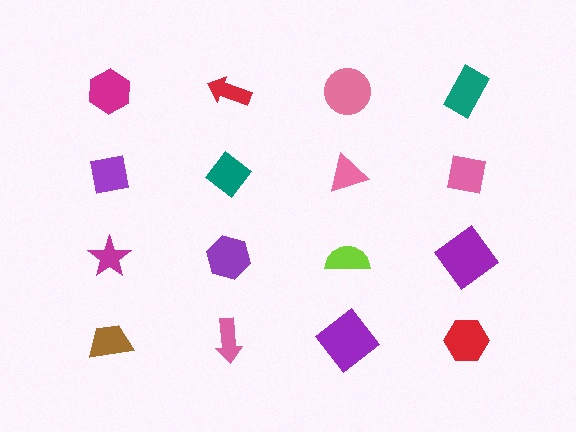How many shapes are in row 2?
4 shapes.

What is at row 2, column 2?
A teal diamond.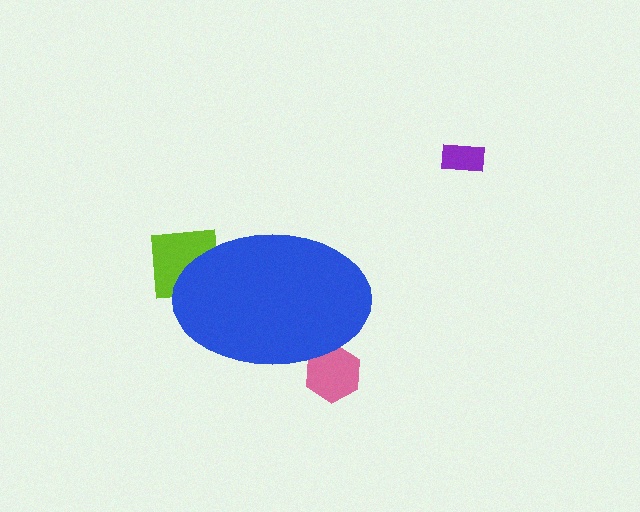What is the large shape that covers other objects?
A blue ellipse.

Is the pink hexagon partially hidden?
Yes, the pink hexagon is partially hidden behind the blue ellipse.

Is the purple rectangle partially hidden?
No, the purple rectangle is fully visible.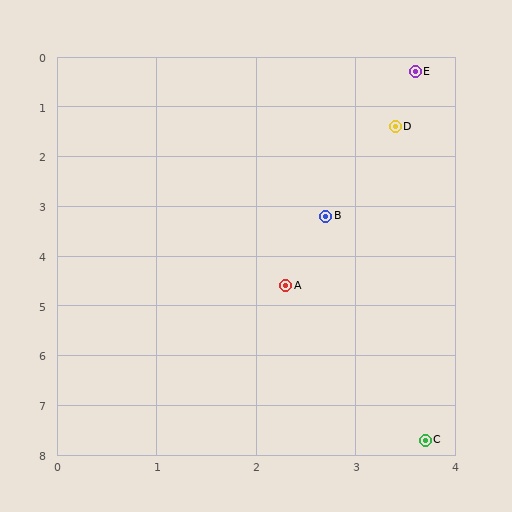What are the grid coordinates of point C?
Point C is at approximately (3.7, 7.7).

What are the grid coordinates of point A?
Point A is at approximately (2.3, 4.6).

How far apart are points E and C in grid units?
Points E and C are about 7.4 grid units apart.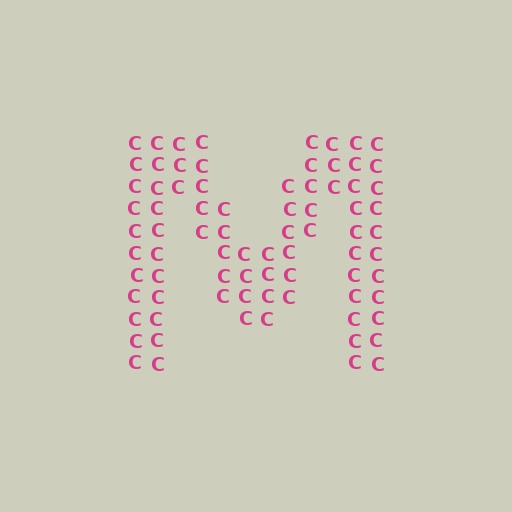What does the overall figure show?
The overall figure shows the letter M.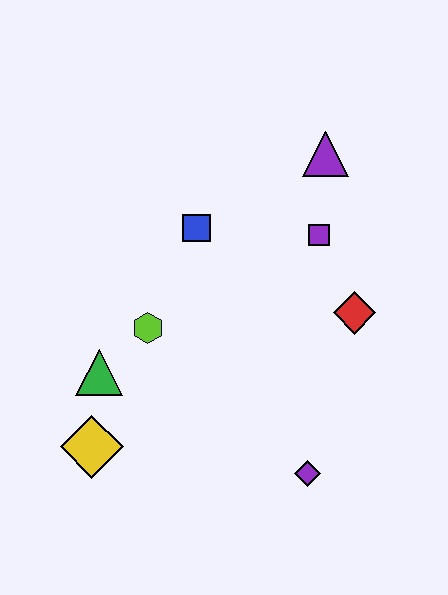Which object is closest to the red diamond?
The purple square is closest to the red diamond.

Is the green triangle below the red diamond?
Yes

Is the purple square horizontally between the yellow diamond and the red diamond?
Yes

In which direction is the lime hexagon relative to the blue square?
The lime hexagon is below the blue square.